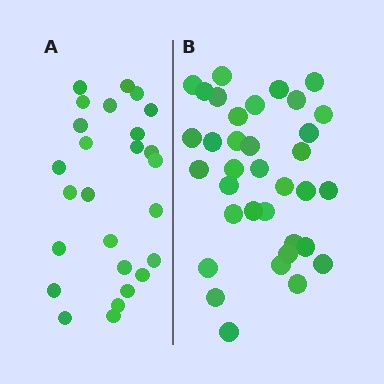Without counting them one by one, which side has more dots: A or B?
Region B (the right region) has more dots.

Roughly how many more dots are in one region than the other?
Region B has roughly 8 or so more dots than region A.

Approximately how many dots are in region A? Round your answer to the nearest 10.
About 30 dots. (The exact count is 26, which rounds to 30.)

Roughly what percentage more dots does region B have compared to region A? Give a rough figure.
About 35% more.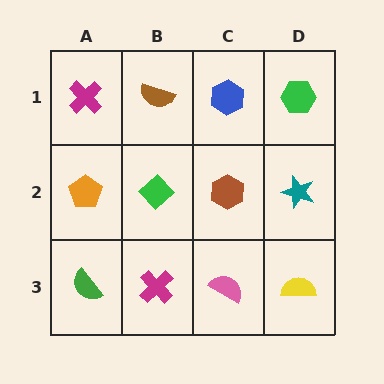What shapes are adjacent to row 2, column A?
A magenta cross (row 1, column A), a green semicircle (row 3, column A), a green diamond (row 2, column B).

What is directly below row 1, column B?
A green diamond.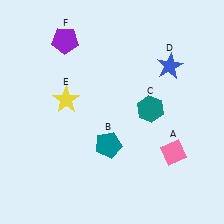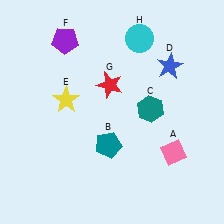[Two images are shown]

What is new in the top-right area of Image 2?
A cyan circle (H) was added in the top-right area of Image 2.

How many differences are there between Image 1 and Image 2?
There are 2 differences between the two images.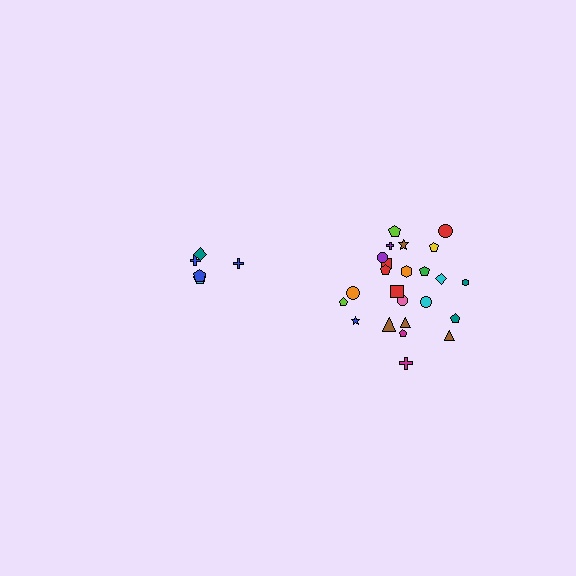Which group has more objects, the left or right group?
The right group.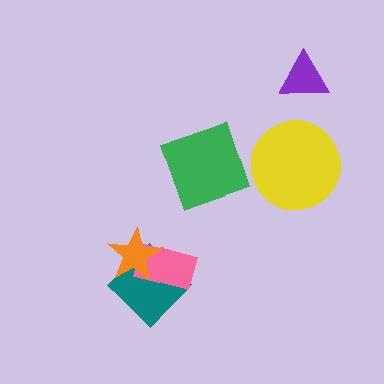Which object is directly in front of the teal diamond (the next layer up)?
The pink rectangle is directly in front of the teal diamond.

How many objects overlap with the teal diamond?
2 objects overlap with the teal diamond.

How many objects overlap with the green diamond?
0 objects overlap with the green diamond.